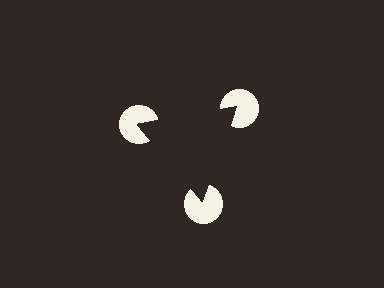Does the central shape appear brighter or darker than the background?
It typically appears slightly darker than the background, even though no actual brightness change is drawn.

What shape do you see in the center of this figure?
An illusory triangle — its edges are inferred from the aligned wedge cuts in the pac-man discs, not physically drawn.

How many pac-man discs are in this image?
There are 3 — one at each vertex of the illusory triangle.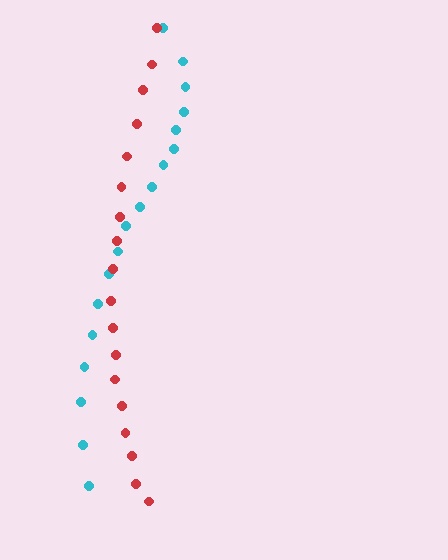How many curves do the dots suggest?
There are 2 distinct paths.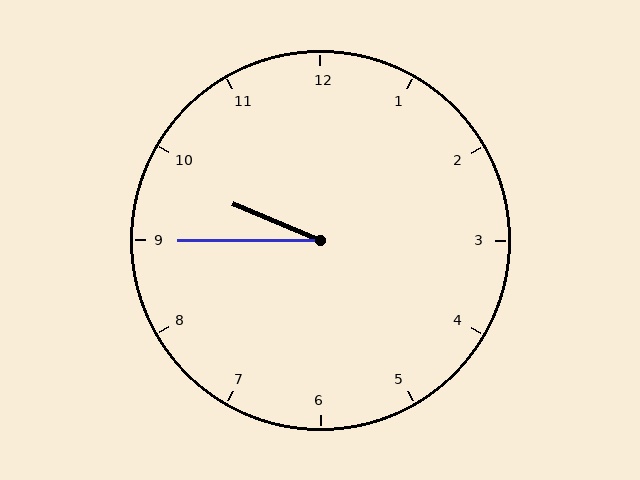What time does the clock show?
9:45.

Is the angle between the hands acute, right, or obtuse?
It is acute.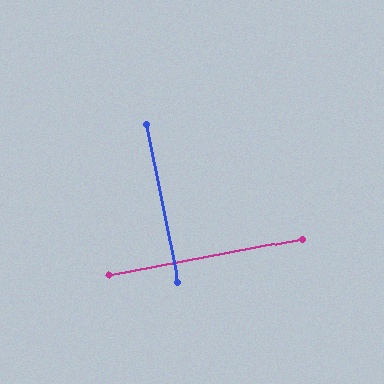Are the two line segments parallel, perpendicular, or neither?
Perpendicular — they meet at approximately 89°.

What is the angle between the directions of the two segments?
Approximately 89 degrees.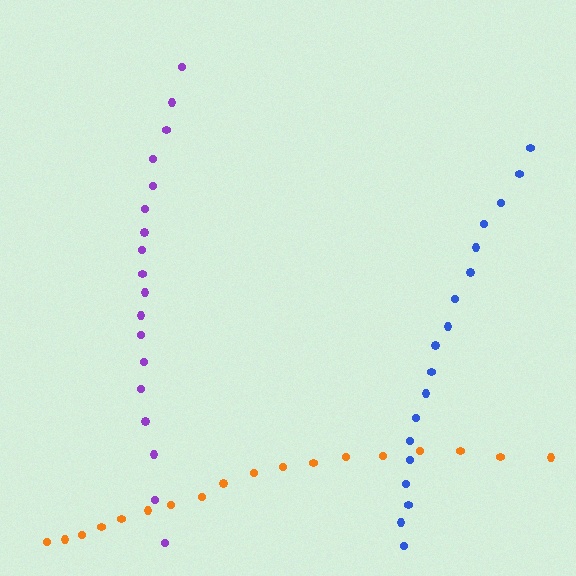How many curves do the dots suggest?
There are 3 distinct paths.